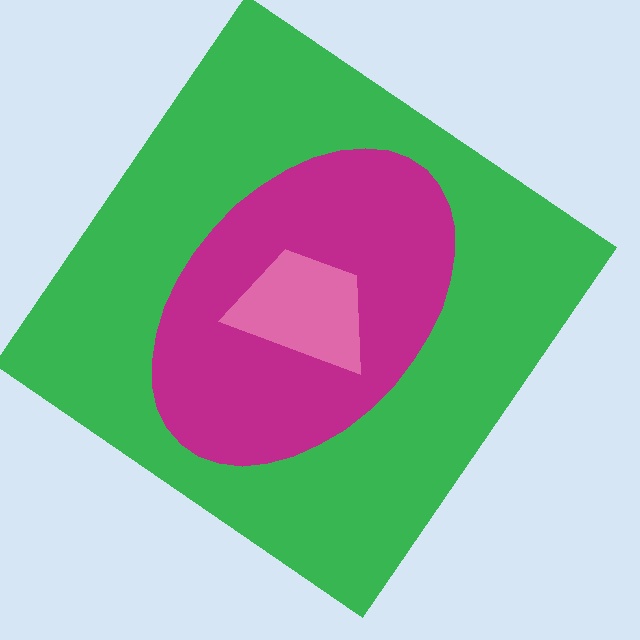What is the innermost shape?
The pink trapezoid.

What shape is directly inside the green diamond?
The magenta ellipse.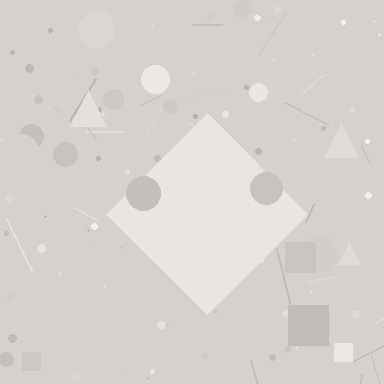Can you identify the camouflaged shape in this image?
The camouflaged shape is a diamond.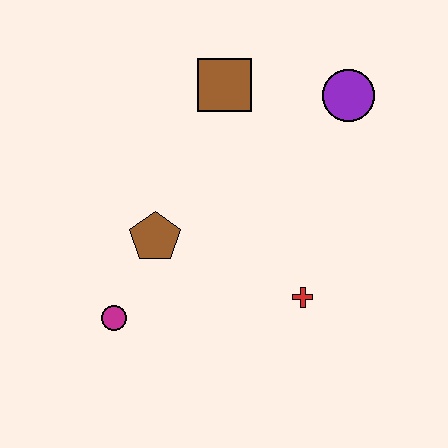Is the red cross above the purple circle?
No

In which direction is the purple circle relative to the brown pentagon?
The purple circle is to the right of the brown pentagon.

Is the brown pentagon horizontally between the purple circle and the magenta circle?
Yes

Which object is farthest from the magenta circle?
The purple circle is farthest from the magenta circle.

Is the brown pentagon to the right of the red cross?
No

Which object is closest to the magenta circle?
The brown pentagon is closest to the magenta circle.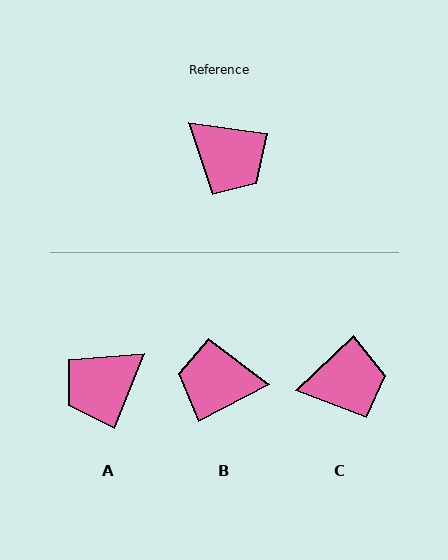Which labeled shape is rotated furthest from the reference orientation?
B, about 145 degrees away.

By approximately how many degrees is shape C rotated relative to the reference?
Approximately 51 degrees counter-clockwise.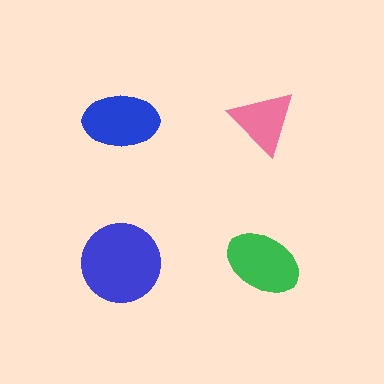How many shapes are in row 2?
2 shapes.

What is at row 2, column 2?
A green ellipse.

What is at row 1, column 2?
A pink triangle.